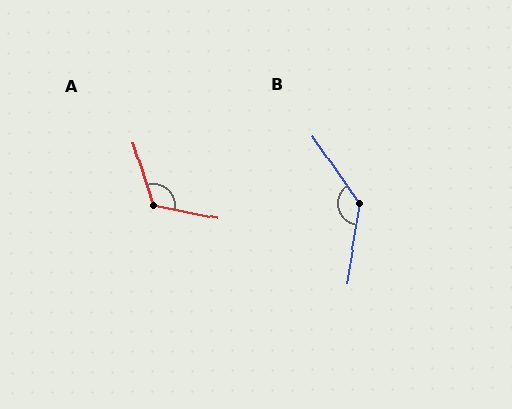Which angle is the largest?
B, at approximately 137 degrees.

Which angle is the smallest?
A, at approximately 119 degrees.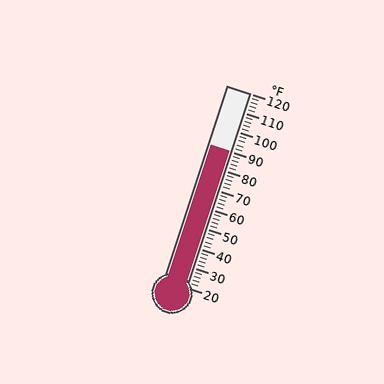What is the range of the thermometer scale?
The thermometer scale ranges from 20°F to 120°F.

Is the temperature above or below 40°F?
The temperature is above 40°F.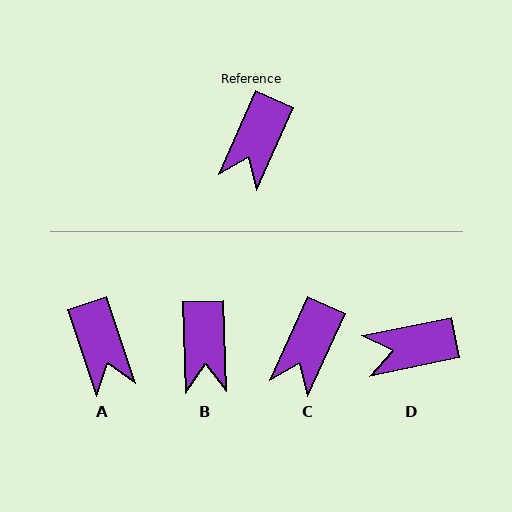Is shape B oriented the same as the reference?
No, it is off by about 26 degrees.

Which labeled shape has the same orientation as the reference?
C.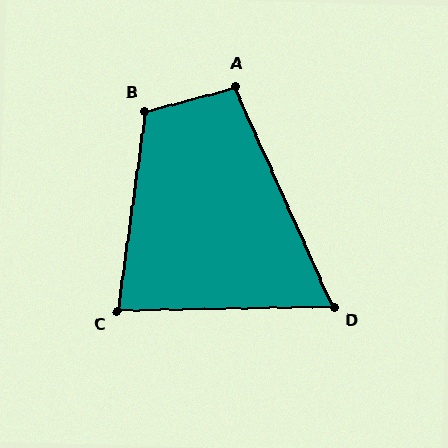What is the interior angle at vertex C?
Approximately 81 degrees (acute).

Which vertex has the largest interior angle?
B, at approximately 113 degrees.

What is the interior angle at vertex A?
Approximately 99 degrees (obtuse).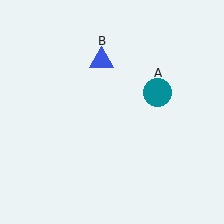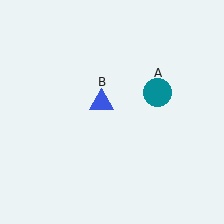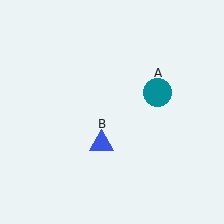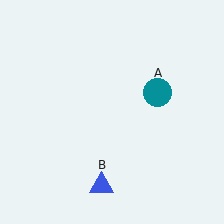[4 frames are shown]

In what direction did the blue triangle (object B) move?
The blue triangle (object B) moved down.